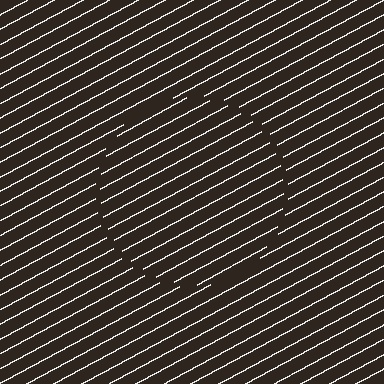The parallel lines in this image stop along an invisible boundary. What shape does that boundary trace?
An illusory circle. The interior of the shape contains the same grating, shifted by half a period — the contour is defined by the phase discontinuity where line-ends from the inner and outer gratings abut.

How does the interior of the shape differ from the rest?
The interior of the shape contains the same grating, shifted by half a period — the contour is defined by the phase discontinuity where line-ends from the inner and outer gratings abut.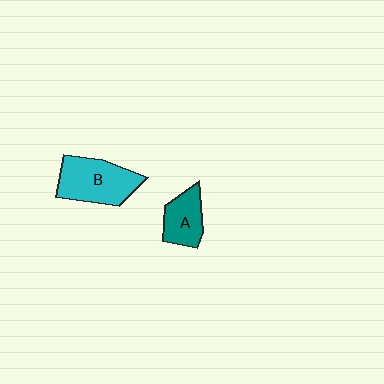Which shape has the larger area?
Shape B (cyan).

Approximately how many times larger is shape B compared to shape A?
Approximately 1.6 times.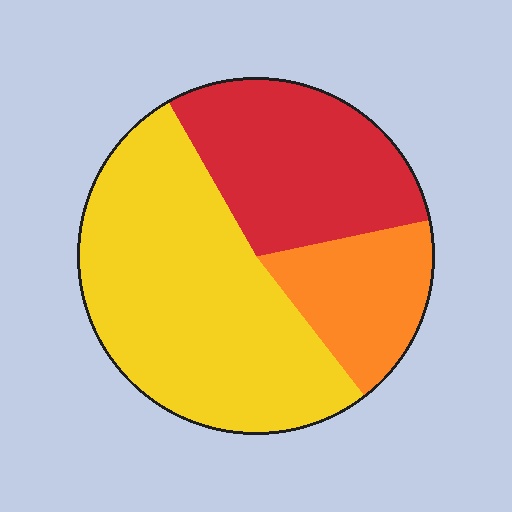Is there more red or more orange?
Red.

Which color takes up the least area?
Orange, at roughly 20%.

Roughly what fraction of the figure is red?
Red takes up about one third (1/3) of the figure.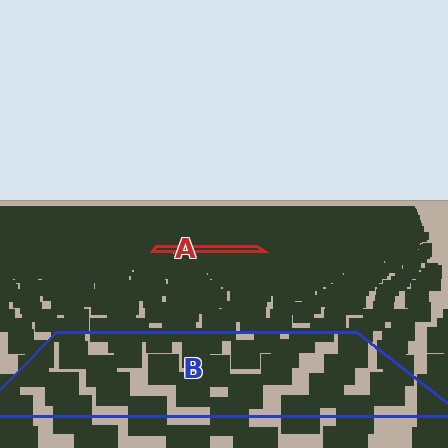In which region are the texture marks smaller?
The texture marks are smaller in region A, because it is farther away.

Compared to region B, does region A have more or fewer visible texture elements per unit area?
Region A has more texture elements per unit area — they are packed more densely because it is farther away.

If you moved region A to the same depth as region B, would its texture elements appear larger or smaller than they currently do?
They would appear larger. At a closer depth, the same texture elements are projected at a bigger on-screen size.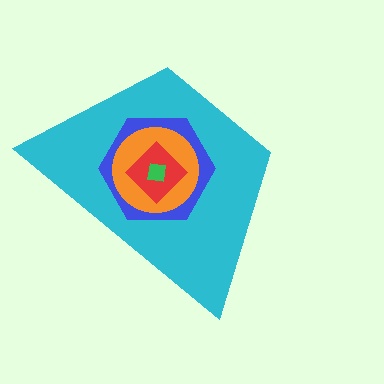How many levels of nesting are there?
5.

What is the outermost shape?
The cyan trapezoid.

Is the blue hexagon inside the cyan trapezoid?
Yes.